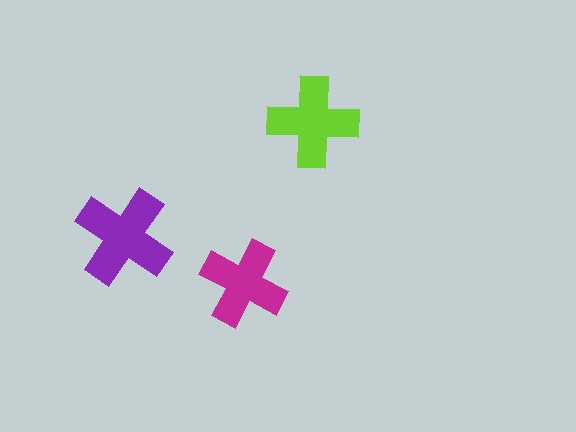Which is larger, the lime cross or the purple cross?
The purple one.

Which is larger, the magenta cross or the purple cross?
The purple one.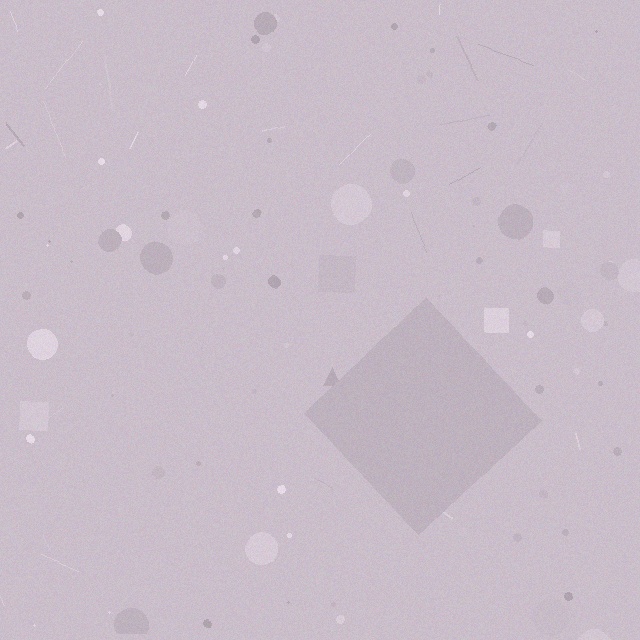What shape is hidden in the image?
A diamond is hidden in the image.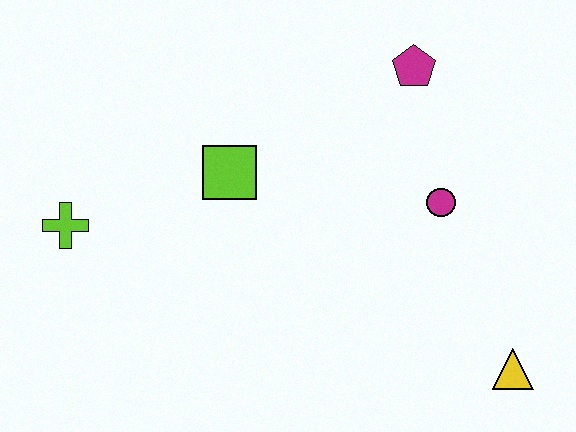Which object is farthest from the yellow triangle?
The lime cross is farthest from the yellow triangle.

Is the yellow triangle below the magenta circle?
Yes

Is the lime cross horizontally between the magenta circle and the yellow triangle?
No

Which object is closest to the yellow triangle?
The magenta circle is closest to the yellow triangle.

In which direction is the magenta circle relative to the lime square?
The magenta circle is to the right of the lime square.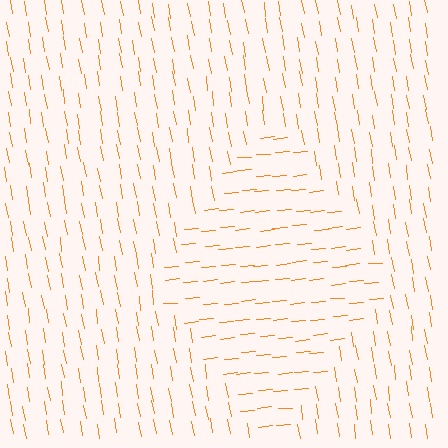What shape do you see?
I see a diamond.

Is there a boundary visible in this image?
Yes, there is a texture boundary formed by a change in line orientation.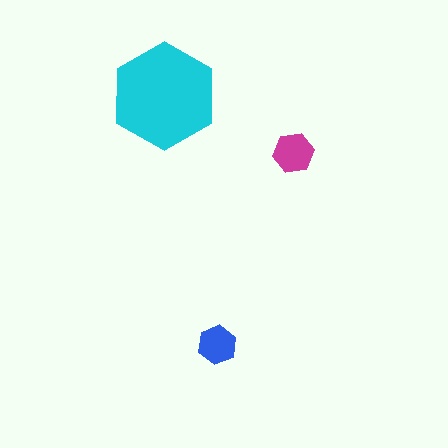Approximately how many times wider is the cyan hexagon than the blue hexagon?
About 2.5 times wider.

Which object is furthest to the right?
The magenta hexagon is rightmost.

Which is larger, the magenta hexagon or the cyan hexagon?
The cyan one.